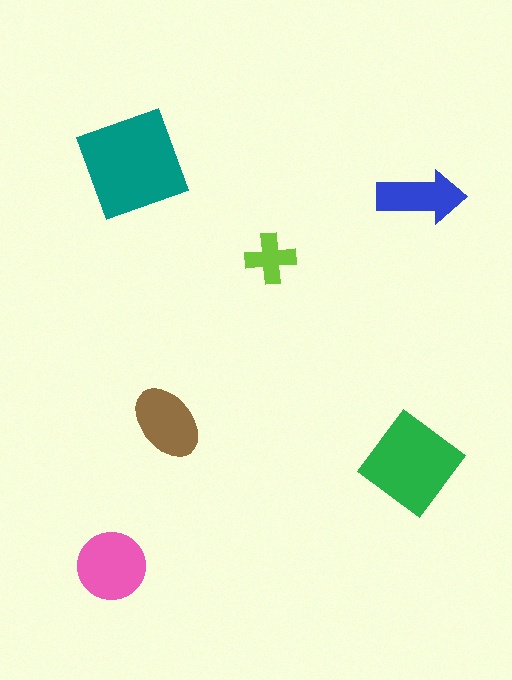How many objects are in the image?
There are 6 objects in the image.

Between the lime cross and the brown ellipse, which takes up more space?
The brown ellipse.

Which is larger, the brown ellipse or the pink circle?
The pink circle.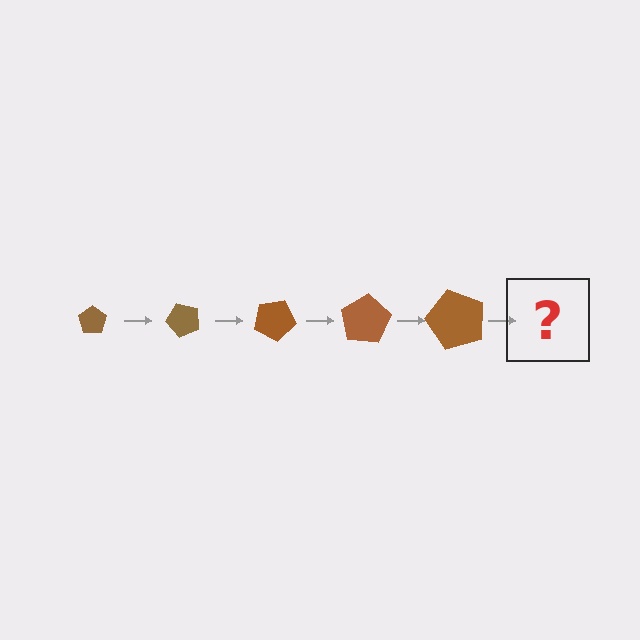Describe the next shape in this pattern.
It should be a pentagon, larger than the previous one and rotated 250 degrees from the start.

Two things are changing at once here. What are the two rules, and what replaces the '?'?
The two rules are that the pentagon grows larger each step and it rotates 50 degrees each step. The '?' should be a pentagon, larger than the previous one and rotated 250 degrees from the start.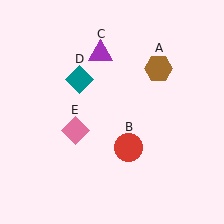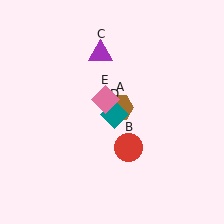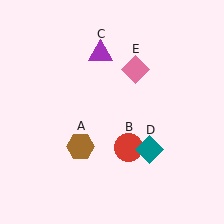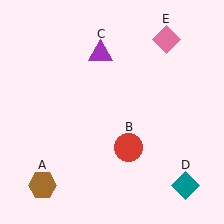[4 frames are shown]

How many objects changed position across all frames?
3 objects changed position: brown hexagon (object A), teal diamond (object D), pink diamond (object E).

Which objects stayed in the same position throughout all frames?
Red circle (object B) and purple triangle (object C) remained stationary.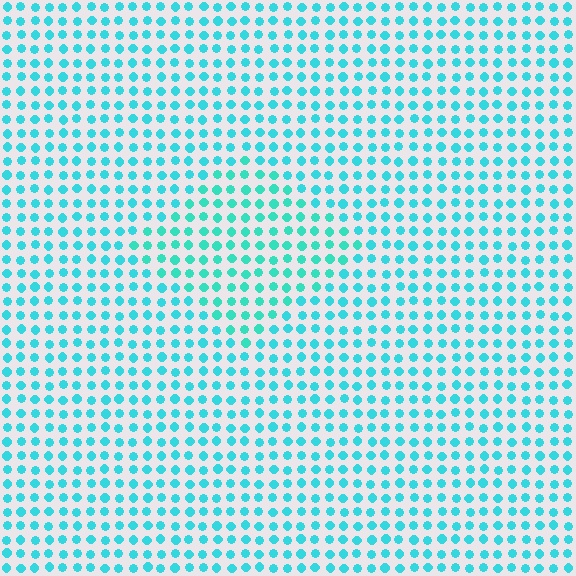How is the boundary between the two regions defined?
The boundary is defined purely by a slight shift in hue (about 15 degrees). Spacing, size, and orientation are identical on both sides.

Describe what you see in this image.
The image is filled with small cyan elements in a uniform arrangement. A diamond-shaped region is visible where the elements are tinted to a slightly different hue, forming a subtle color boundary.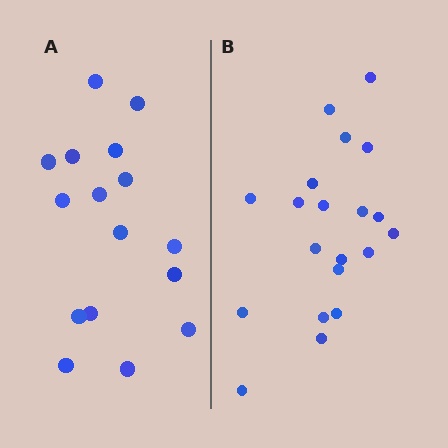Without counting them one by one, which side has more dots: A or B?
Region B (the right region) has more dots.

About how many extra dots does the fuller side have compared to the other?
Region B has about 4 more dots than region A.